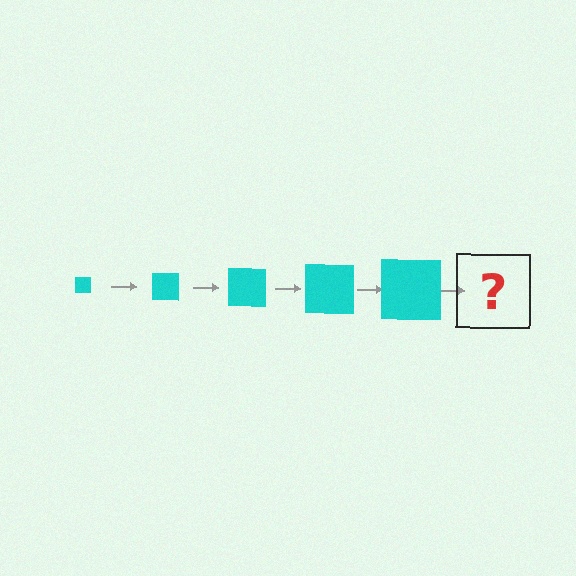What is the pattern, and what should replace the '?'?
The pattern is that the square gets progressively larger each step. The '?' should be a cyan square, larger than the previous one.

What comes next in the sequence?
The next element should be a cyan square, larger than the previous one.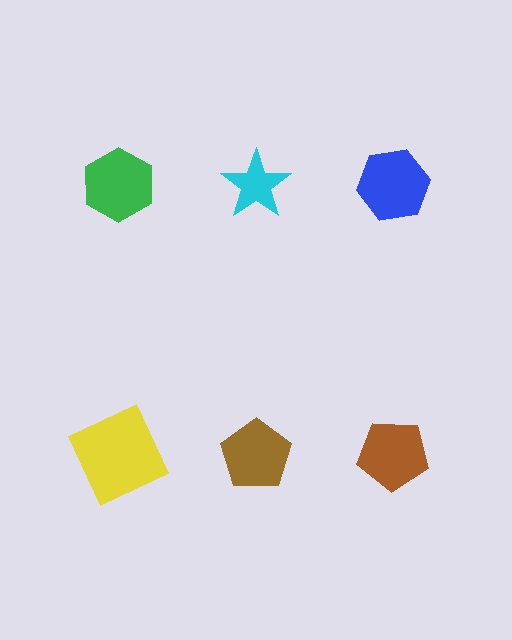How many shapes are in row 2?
3 shapes.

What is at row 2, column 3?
A brown pentagon.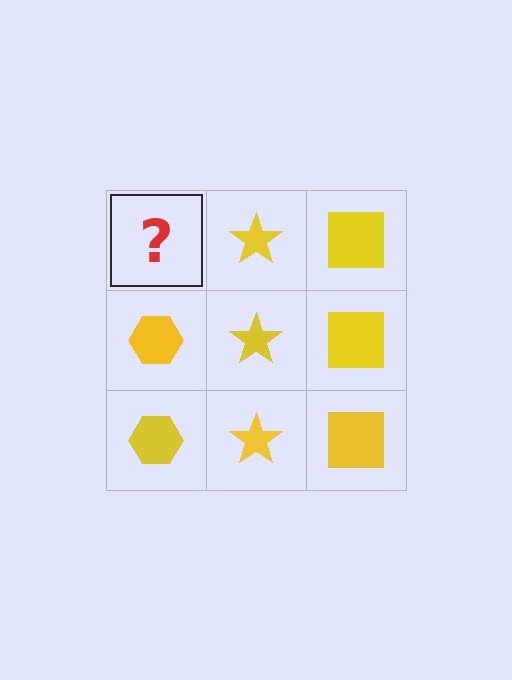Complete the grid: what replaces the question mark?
The question mark should be replaced with a yellow hexagon.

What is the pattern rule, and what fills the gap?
The rule is that each column has a consistent shape. The gap should be filled with a yellow hexagon.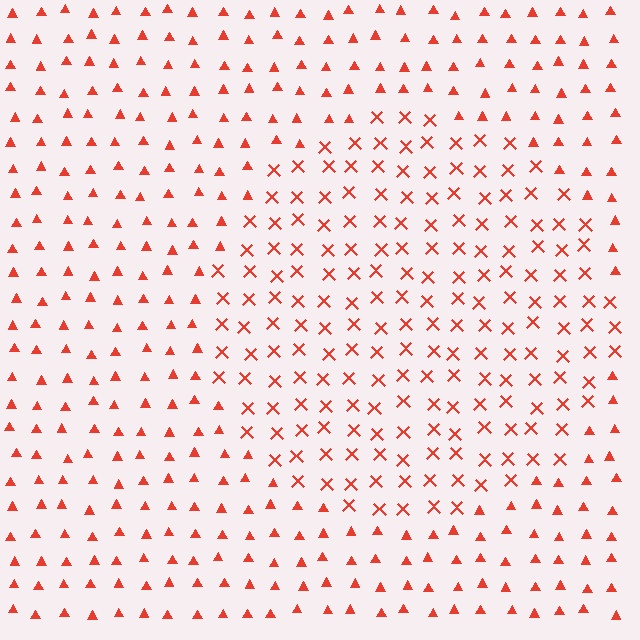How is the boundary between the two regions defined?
The boundary is defined by a change in element shape: X marks inside vs. triangles outside. All elements share the same color and spacing.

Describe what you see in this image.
The image is filled with small red elements arranged in a uniform grid. A circle-shaped region contains X marks, while the surrounding area contains triangles. The boundary is defined purely by the change in element shape.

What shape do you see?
I see a circle.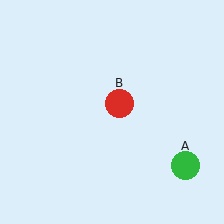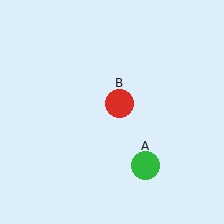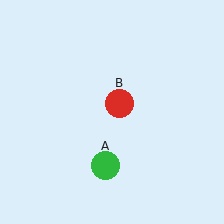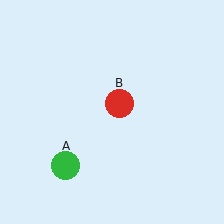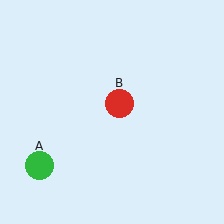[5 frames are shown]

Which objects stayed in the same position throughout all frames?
Red circle (object B) remained stationary.